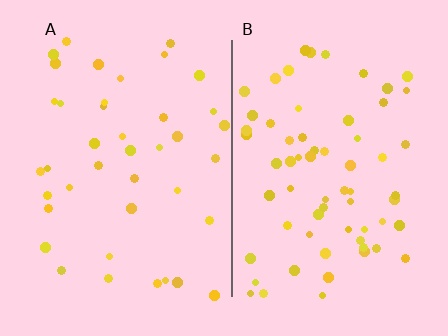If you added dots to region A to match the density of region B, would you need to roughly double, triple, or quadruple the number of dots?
Approximately double.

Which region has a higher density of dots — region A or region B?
B (the right).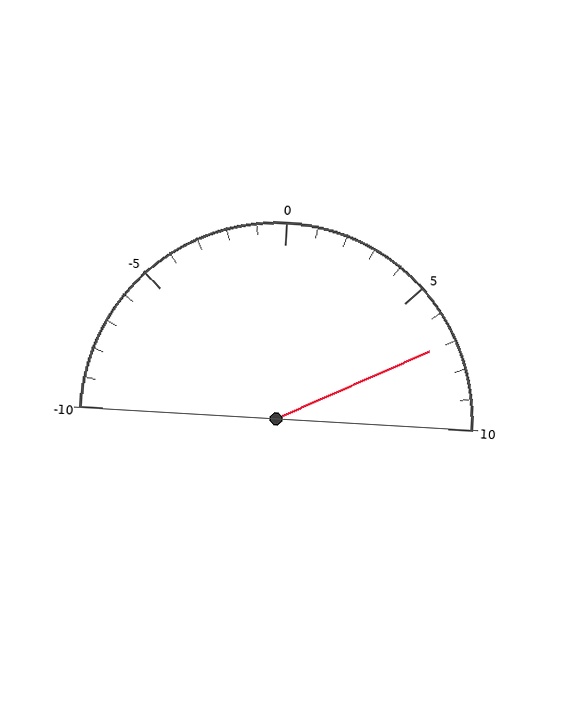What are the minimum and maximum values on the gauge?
The gauge ranges from -10 to 10.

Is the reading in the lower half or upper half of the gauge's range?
The reading is in the upper half of the range (-10 to 10).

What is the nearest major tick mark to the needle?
The nearest major tick mark is 5.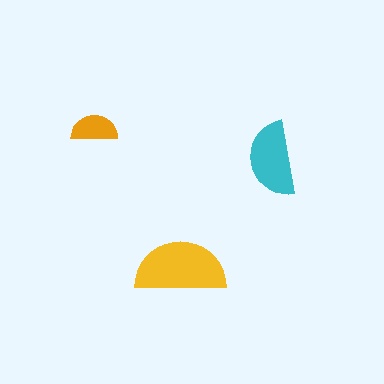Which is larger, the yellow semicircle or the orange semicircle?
The yellow one.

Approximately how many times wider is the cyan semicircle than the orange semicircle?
About 1.5 times wider.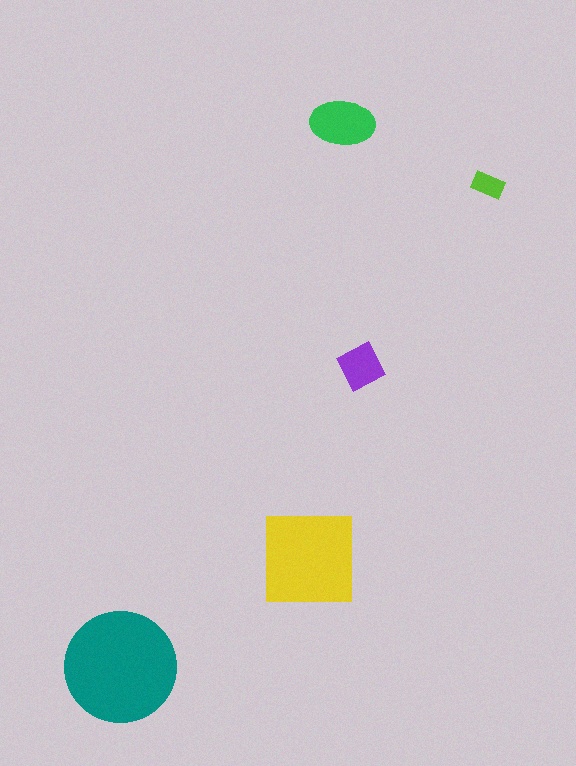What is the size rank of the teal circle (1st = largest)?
1st.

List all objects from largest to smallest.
The teal circle, the yellow square, the green ellipse, the purple diamond, the lime rectangle.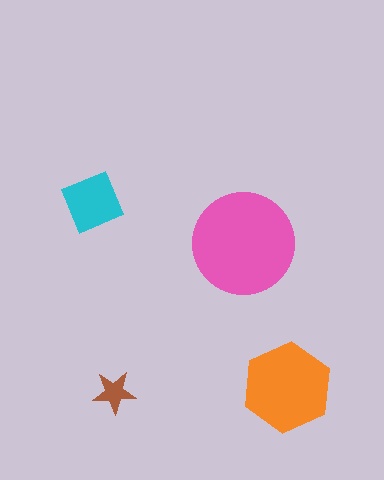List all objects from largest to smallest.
The pink circle, the orange hexagon, the cyan square, the brown star.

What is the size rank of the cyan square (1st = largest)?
3rd.